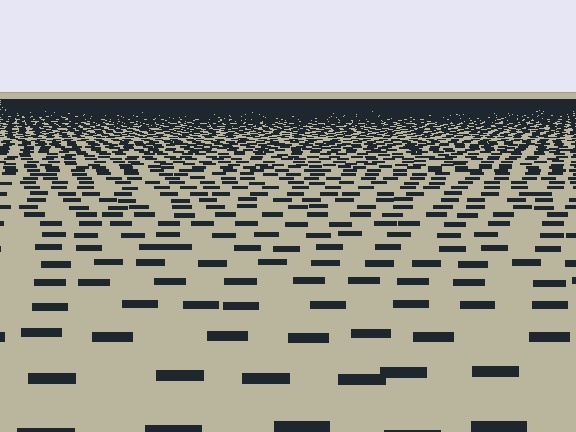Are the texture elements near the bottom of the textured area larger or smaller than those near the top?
Larger. Near the bottom, elements are closer to the viewer and appear at a bigger on-screen size.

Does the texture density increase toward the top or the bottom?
Density increases toward the top.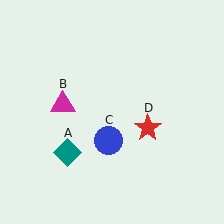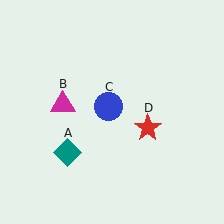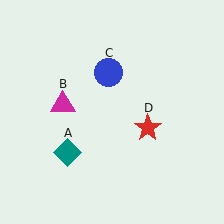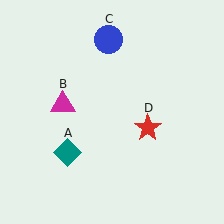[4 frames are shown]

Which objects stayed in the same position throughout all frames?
Teal diamond (object A) and magenta triangle (object B) and red star (object D) remained stationary.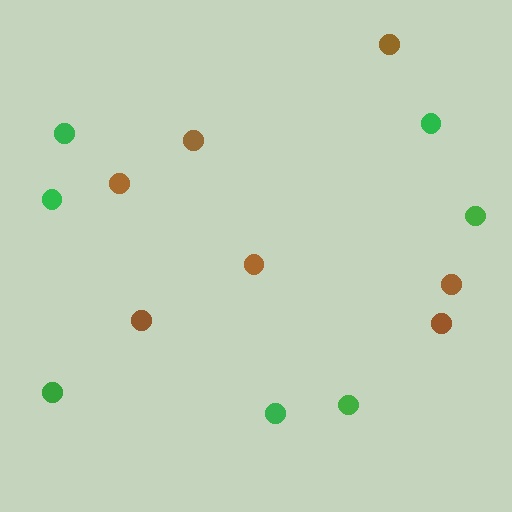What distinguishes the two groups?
There are 2 groups: one group of green circles (7) and one group of brown circles (7).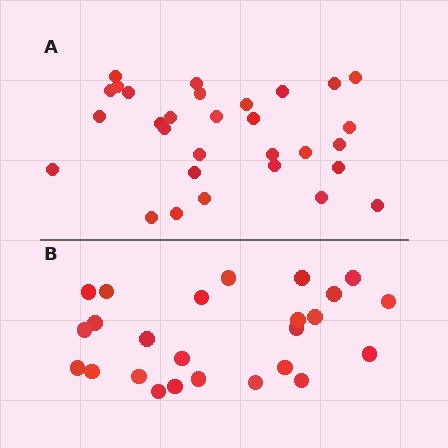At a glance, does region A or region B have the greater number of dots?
Region A (the top region) has more dots.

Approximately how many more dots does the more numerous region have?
Region A has about 5 more dots than region B.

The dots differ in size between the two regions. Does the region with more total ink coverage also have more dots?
No. Region B has more total ink coverage because its dots are larger, but region A actually contains more individual dots. Total area can be misleading — the number of items is what matters here.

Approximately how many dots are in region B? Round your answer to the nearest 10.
About 20 dots. (The exact count is 25, which rounds to 20.)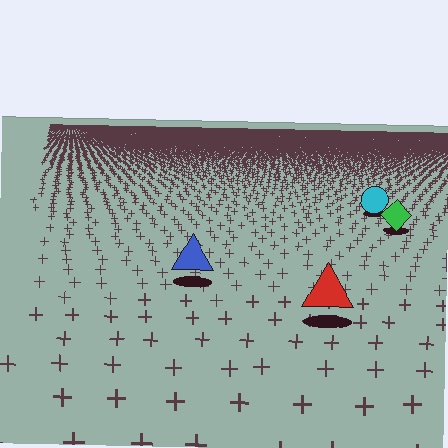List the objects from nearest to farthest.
From nearest to farthest: the red triangle, the blue triangle, the green diamond, the cyan circle.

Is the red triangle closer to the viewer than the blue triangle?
Yes. The red triangle is closer — you can tell from the texture gradient: the ground texture is coarser near it.